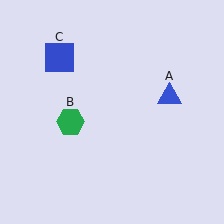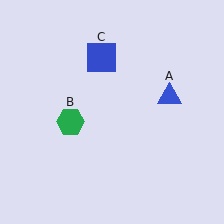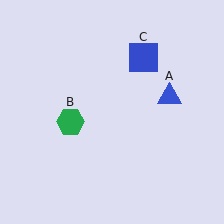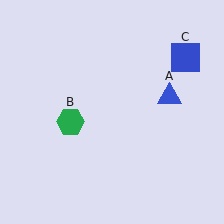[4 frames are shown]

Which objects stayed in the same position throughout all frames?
Blue triangle (object A) and green hexagon (object B) remained stationary.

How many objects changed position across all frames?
1 object changed position: blue square (object C).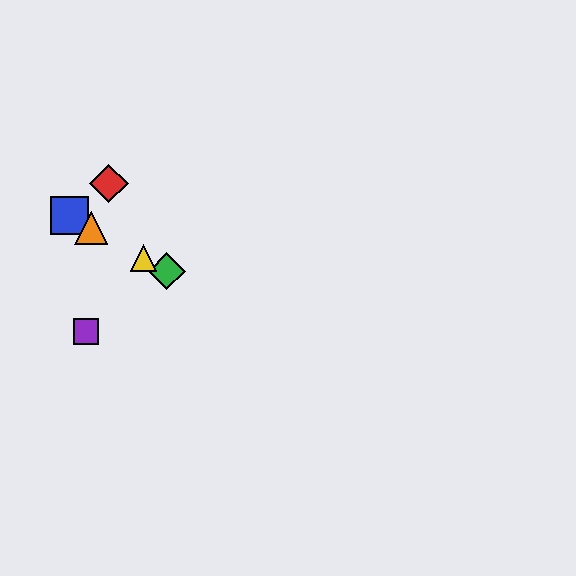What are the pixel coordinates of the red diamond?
The red diamond is at (109, 184).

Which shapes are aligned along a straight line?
The blue square, the green diamond, the yellow triangle, the orange triangle are aligned along a straight line.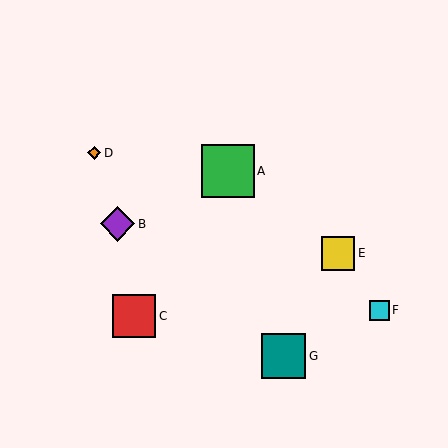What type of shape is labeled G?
Shape G is a teal square.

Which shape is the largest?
The green square (labeled A) is the largest.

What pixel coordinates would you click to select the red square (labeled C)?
Click at (134, 316) to select the red square C.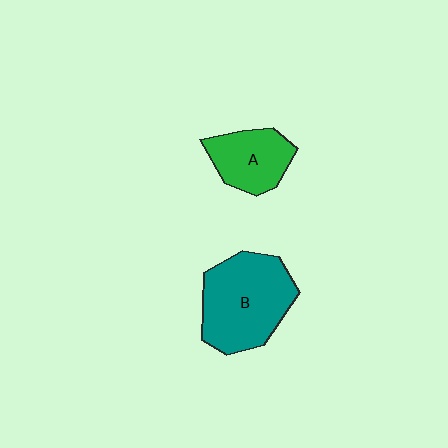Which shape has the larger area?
Shape B (teal).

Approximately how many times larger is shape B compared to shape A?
Approximately 1.7 times.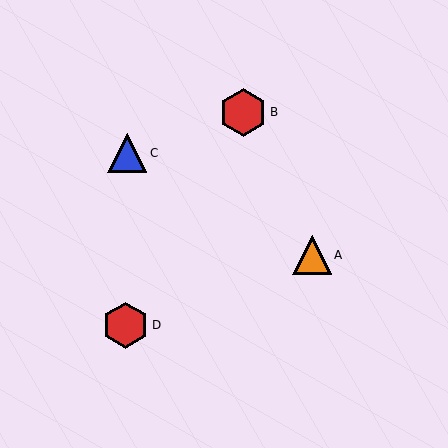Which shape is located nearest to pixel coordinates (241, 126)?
The red hexagon (labeled B) at (243, 112) is nearest to that location.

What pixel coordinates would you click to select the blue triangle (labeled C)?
Click at (127, 153) to select the blue triangle C.